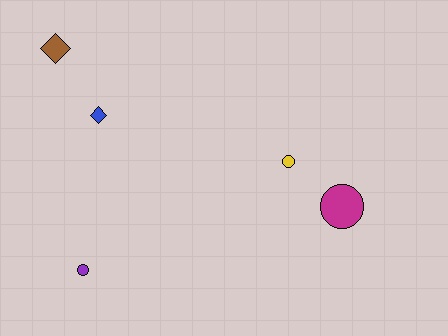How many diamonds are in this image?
There are 2 diamonds.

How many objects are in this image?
There are 5 objects.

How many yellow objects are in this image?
There is 1 yellow object.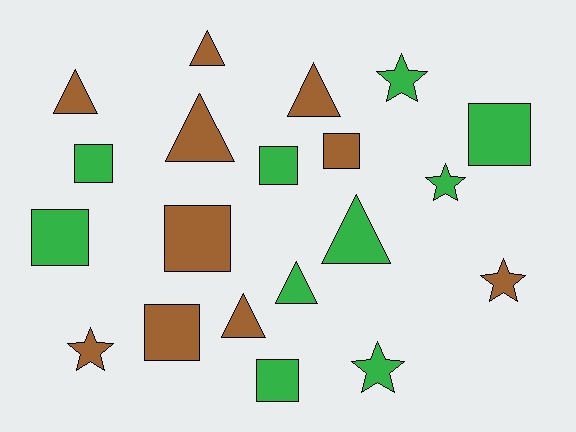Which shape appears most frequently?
Square, with 8 objects.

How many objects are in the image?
There are 20 objects.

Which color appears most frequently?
Brown, with 10 objects.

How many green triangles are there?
There are 2 green triangles.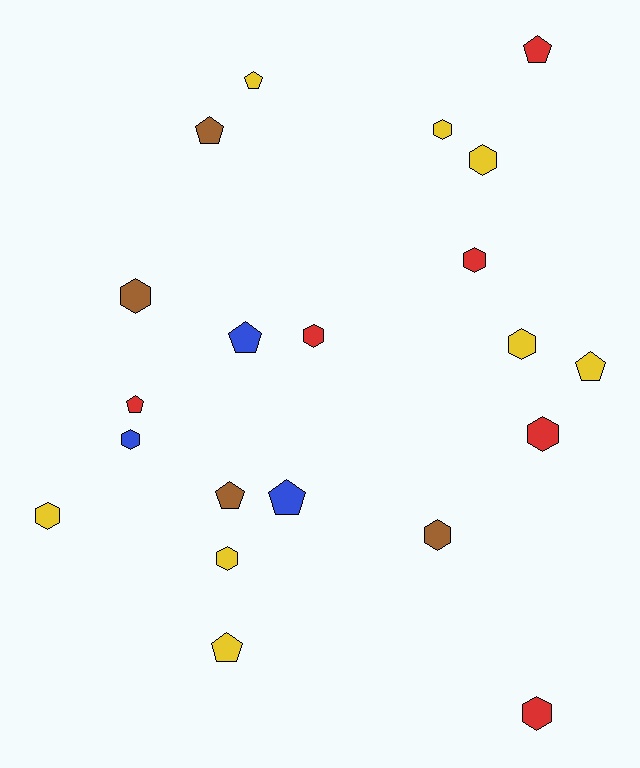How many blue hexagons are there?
There is 1 blue hexagon.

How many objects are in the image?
There are 21 objects.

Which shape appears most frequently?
Hexagon, with 12 objects.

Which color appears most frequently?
Yellow, with 8 objects.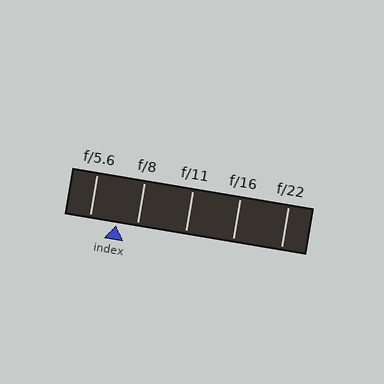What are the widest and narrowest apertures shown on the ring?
The widest aperture shown is f/5.6 and the narrowest is f/22.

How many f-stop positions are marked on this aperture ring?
There are 5 f-stop positions marked.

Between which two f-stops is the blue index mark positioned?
The index mark is between f/5.6 and f/8.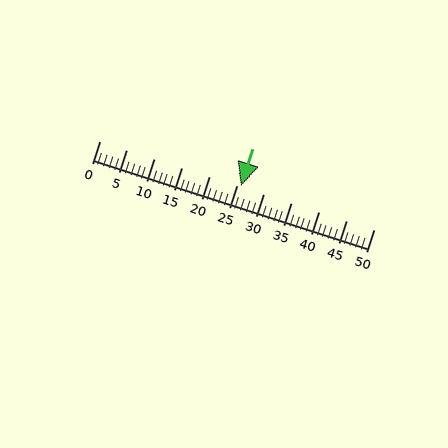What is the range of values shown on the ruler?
The ruler shows values from 0 to 50.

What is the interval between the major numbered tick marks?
The major tick marks are spaced 5 units apart.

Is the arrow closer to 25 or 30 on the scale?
The arrow is closer to 25.